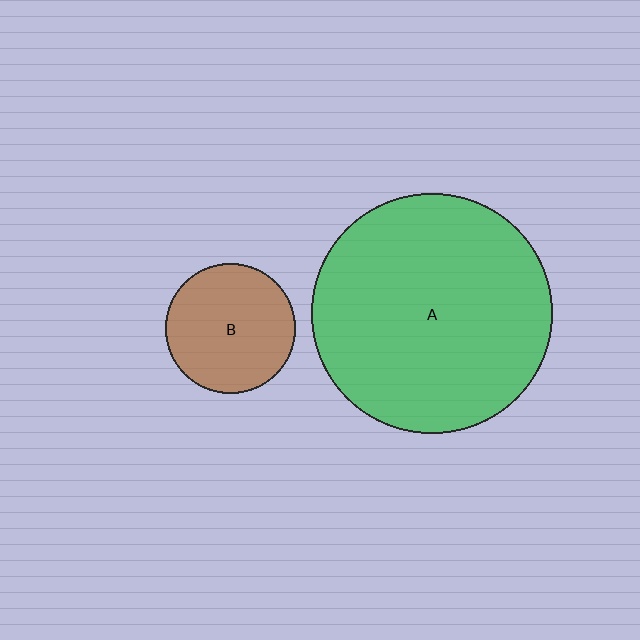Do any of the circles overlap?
No, none of the circles overlap.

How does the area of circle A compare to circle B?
Approximately 3.4 times.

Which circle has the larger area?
Circle A (green).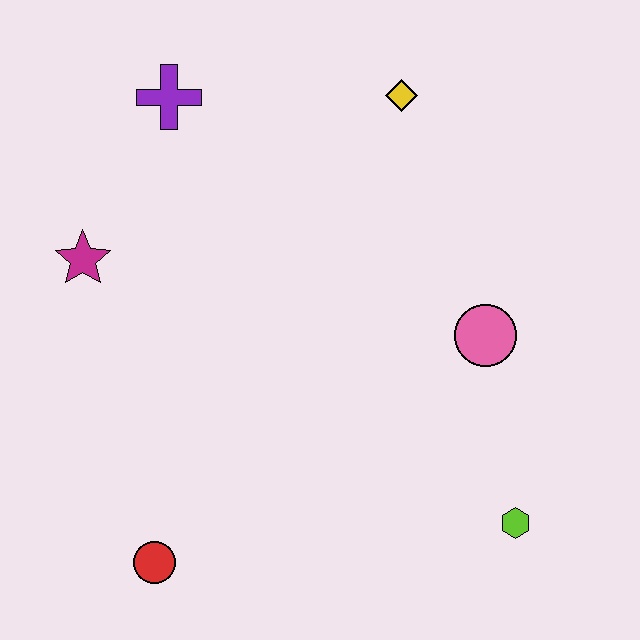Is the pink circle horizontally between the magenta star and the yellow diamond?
No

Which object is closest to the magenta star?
The purple cross is closest to the magenta star.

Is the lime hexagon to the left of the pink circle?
No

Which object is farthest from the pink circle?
The magenta star is farthest from the pink circle.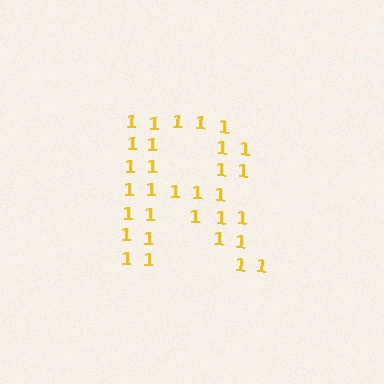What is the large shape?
The large shape is the letter R.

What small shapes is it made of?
It is made of small digit 1's.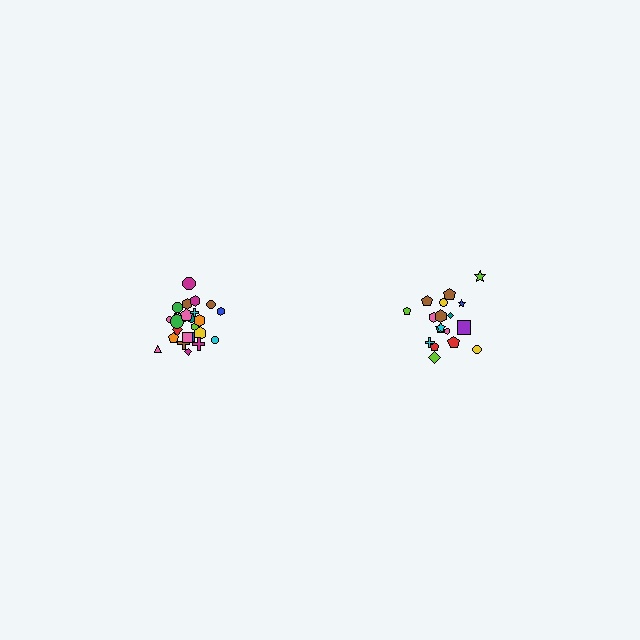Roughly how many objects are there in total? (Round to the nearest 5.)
Roughly 45 objects in total.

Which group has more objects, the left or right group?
The left group.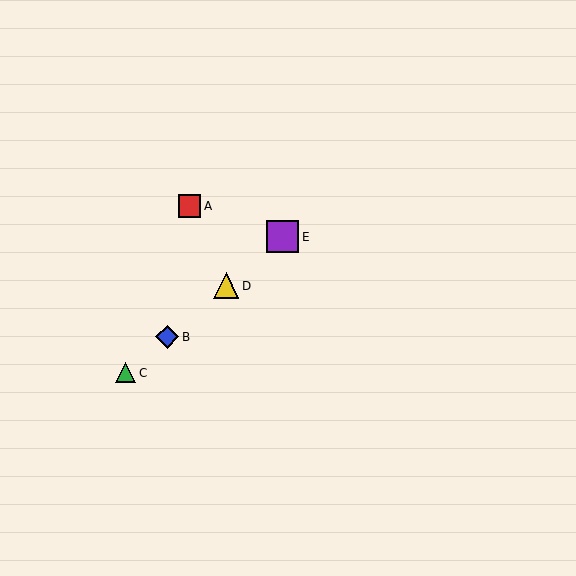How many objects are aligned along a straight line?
4 objects (B, C, D, E) are aligned along a straight line.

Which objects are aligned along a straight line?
Objects B, C, D, E are aligned along a straight line.